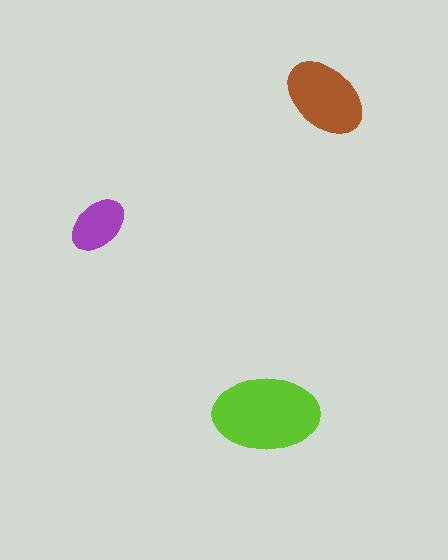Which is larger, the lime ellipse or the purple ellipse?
The lime one.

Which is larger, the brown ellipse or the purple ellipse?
The brown one.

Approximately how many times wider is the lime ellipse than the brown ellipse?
About 1.5 times wider.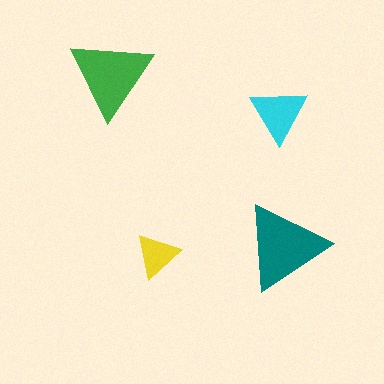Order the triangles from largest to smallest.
the teal one, the green one, the cyan one, the yellow one.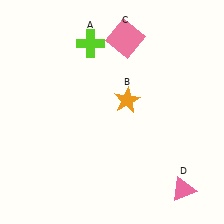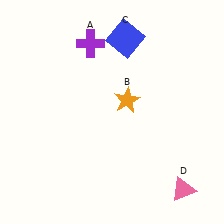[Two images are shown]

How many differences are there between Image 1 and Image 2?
There are 2 differences between the two images.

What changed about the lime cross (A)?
In Image 1, A is lime. In Image 2, it changed to purple.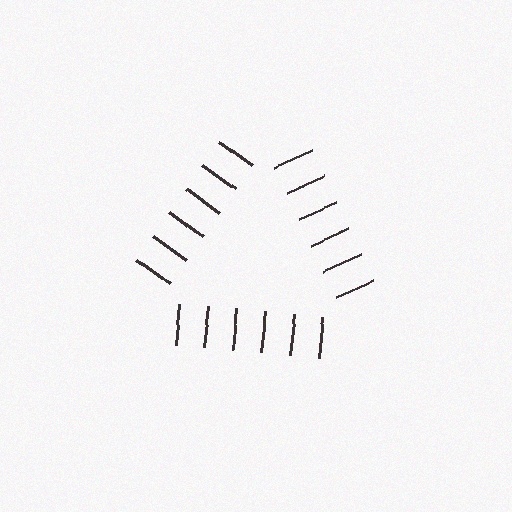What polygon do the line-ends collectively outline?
An illusory triangle — the line segments terminate on its edges but no continuous stroke is drawn.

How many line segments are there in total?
18 — 6 along each of the 3 edges.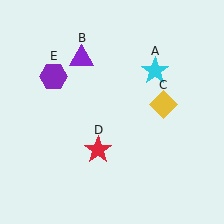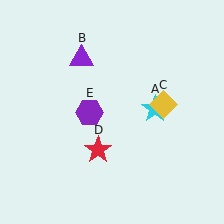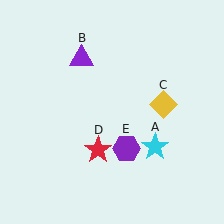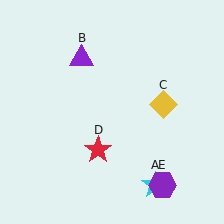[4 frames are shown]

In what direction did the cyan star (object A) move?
The cyan star (object A) moved down.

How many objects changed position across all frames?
2 objects changed position: cyan star (object A), purple hexagon (object E).